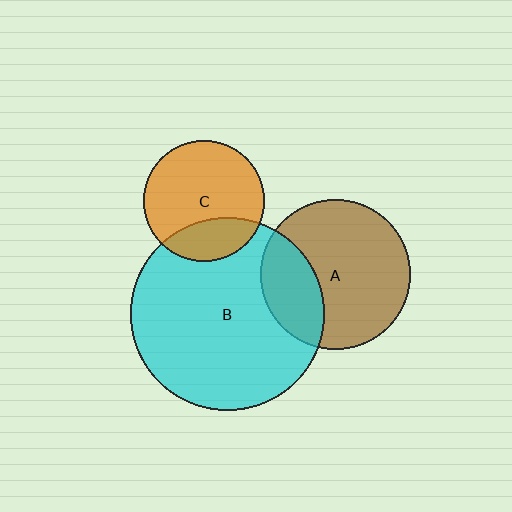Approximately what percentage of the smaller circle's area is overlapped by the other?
Approximately 25%.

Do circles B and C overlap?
Yes.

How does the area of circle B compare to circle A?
Approximately 1.7 times.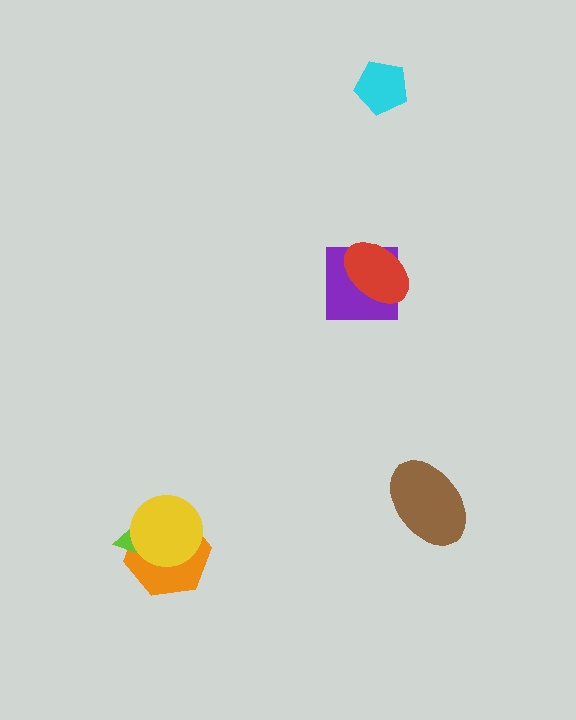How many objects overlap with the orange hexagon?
2 objects overlap with the orange hexagon.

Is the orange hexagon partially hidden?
Yes, it is partially covered by another shape.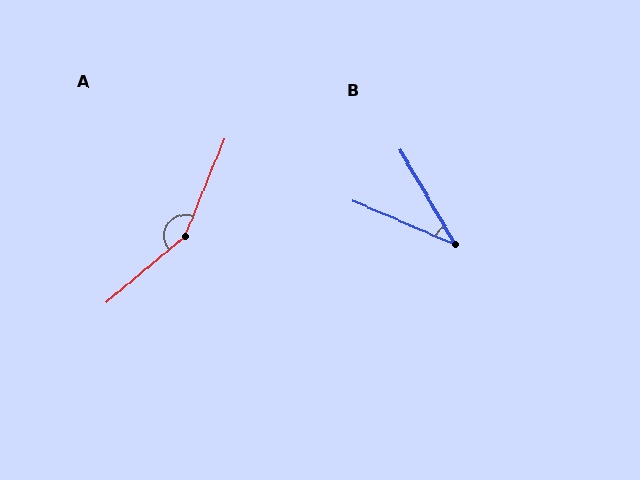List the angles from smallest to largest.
B (37°), A (152°).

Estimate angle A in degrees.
Approximately 152 degrees.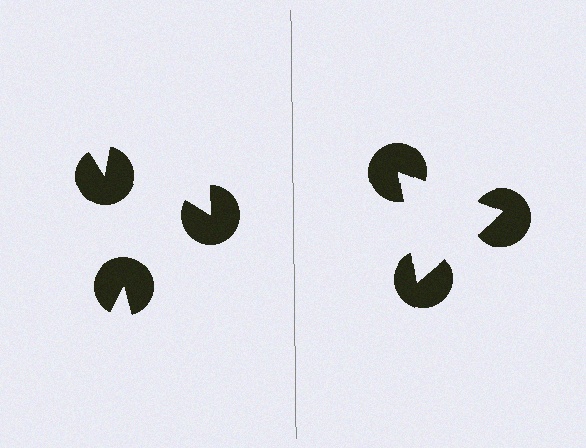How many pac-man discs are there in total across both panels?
6 — 3 on each side.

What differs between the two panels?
The pac-man discs are positioned identically on both sides; only the wedge orientations differ. On the right they align to a triangle; on the left they are misaligned.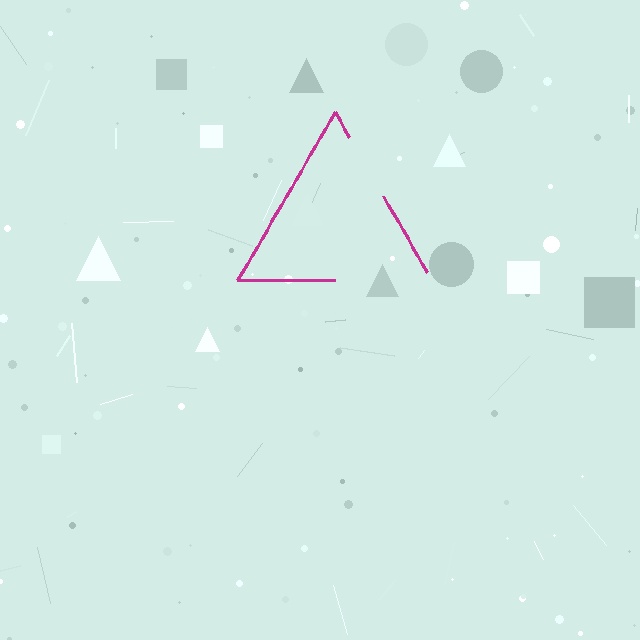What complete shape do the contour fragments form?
The contour fragments form a triangle.